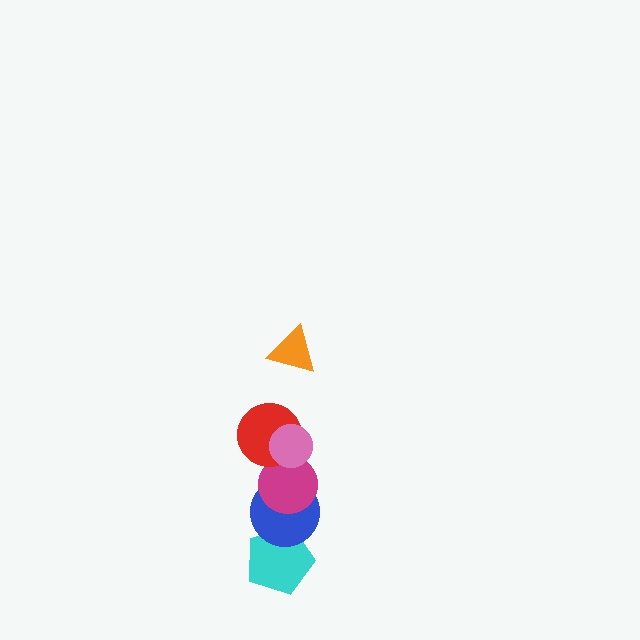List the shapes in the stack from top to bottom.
From top to bottom: the orange triangle, the pink circle, the red circle, the magenta circle, the blue circle, the cyan pentagon.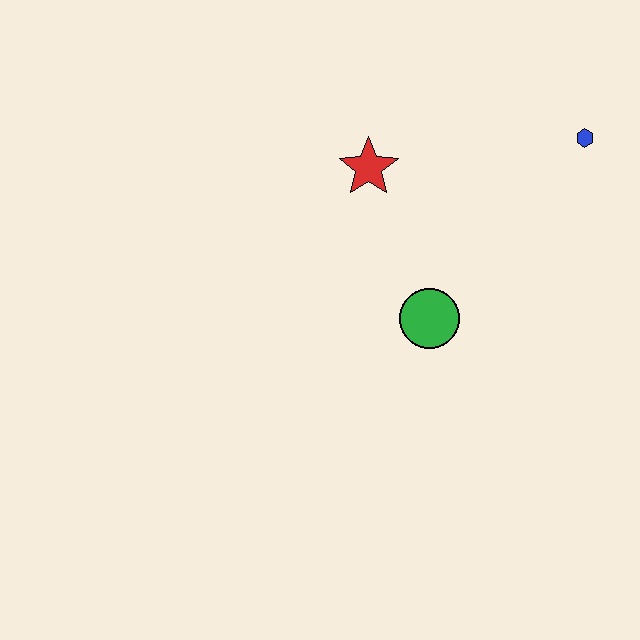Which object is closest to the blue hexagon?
The red star is closest to the blue hexagon.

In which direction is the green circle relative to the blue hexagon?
The green circle is below the blue hexagon.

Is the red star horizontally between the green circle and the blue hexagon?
No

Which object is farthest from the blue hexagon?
The green circle is farthest from the blue hexagon.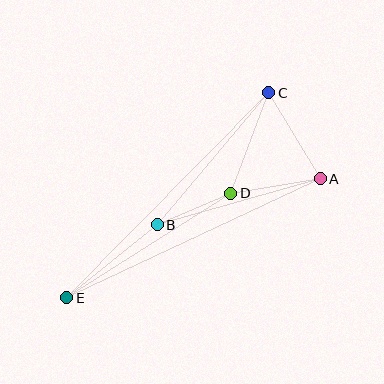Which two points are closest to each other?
Points B and D are closest to each other.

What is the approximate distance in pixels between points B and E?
The distance between B and E is approximately 116 pixels.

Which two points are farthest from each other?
Points C and E are farthest from each other.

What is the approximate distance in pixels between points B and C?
The distance between B and C is approximately 173 pixels.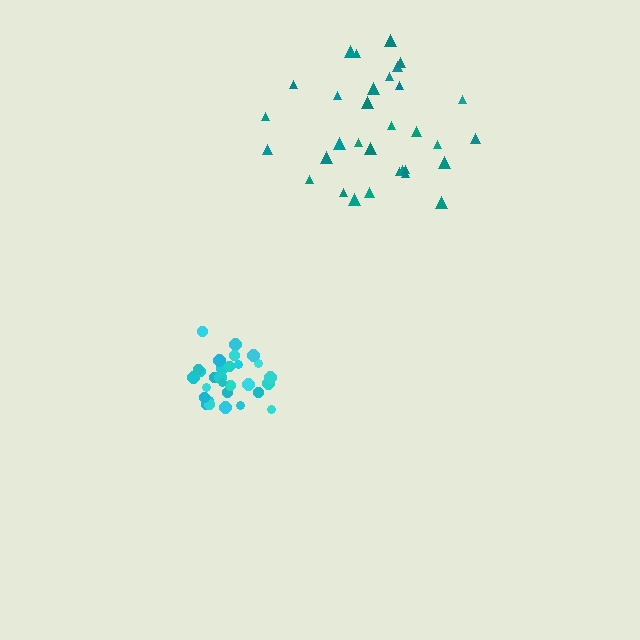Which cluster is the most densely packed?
Cyan.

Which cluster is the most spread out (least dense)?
Teal.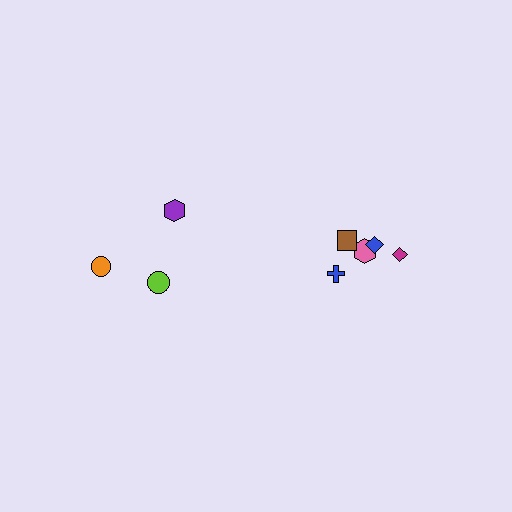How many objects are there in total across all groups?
There are 8 objects.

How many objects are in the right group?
There are 5 objects.